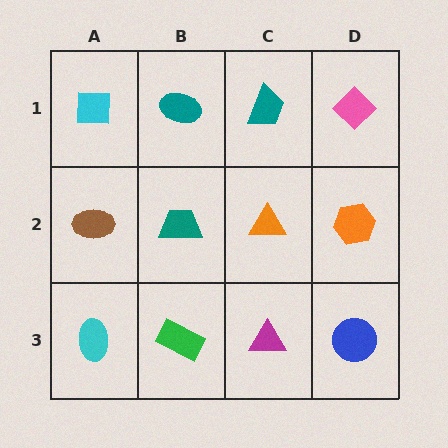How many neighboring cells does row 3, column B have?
3.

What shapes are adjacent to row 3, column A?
A brown ellipse (row 2, column A), a green rectangle (row 3, column B).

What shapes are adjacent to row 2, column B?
A teal ellipse (row 1, column B), a green rectangle (row 3, column B), a brown ellipse (row 2, column A), an orange triangle (row 2, column C).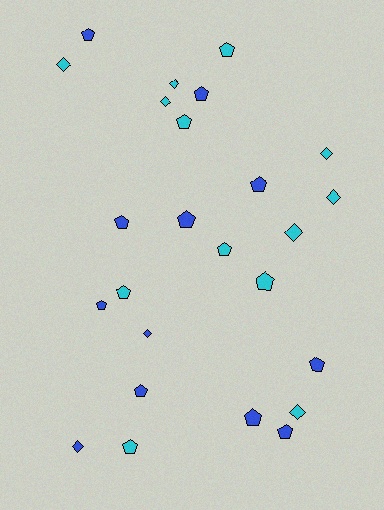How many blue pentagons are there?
There are 10 blue pentagons.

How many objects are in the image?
There are 25 objects.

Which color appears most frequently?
Cyan, with 13 objects.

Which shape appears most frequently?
Pentagon, with 16 objects.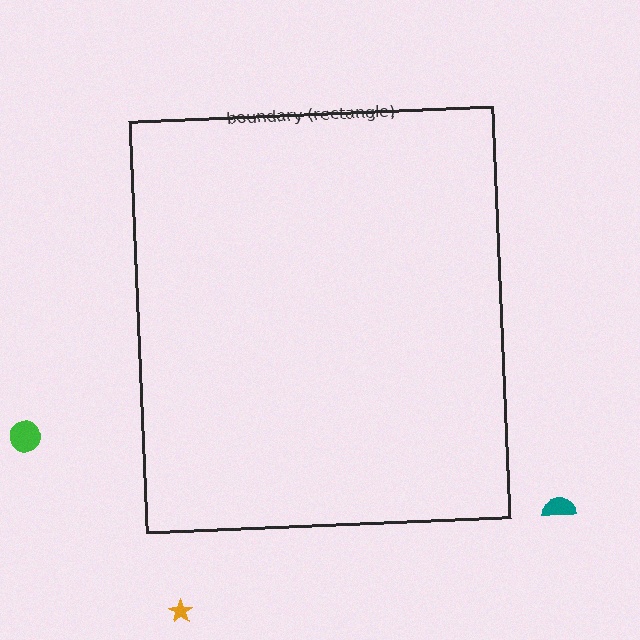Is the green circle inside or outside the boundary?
Outside.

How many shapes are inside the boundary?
0 inside, 3 outside.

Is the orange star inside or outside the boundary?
Outside.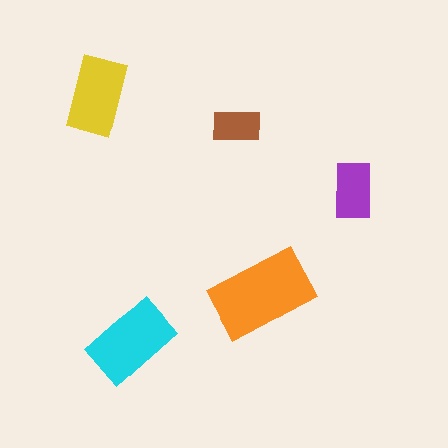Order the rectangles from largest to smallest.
the orange one, the cyan one, the yellow one, the purple one, the brown one.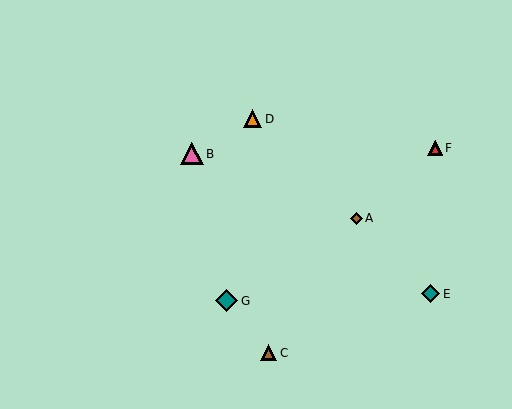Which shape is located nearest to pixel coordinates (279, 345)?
The brown triangle (labeled C) at (268, 353) is nearest to that location.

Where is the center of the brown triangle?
The center of the brown triangle is at (268, 353).